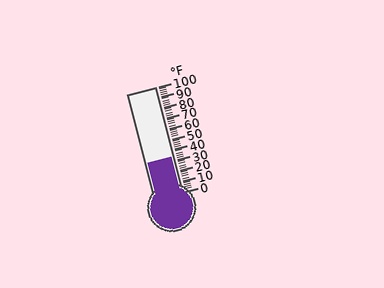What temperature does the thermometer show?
The thermometer shows approximately 34°F.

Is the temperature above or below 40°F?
The temperature is below 40°F.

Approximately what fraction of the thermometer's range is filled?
The thermometer is filled to approximately 35% of its range.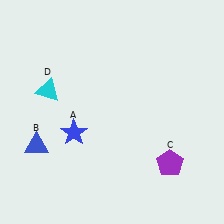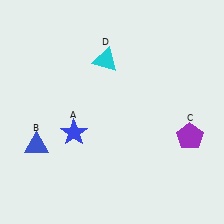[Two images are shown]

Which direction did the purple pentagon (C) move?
The purple pentagon (C) moved up.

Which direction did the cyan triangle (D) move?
The cyan triangle (D) moved right.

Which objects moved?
The objects that moved are: the purple pentagon (C), the cyan triangle (D).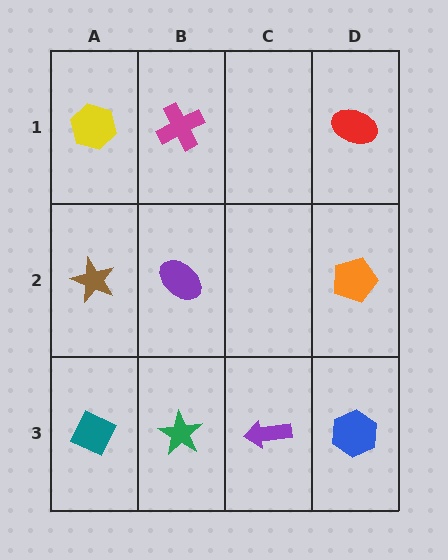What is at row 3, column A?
A teal diamond.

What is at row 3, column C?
A purple arrow.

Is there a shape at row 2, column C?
No, that cell is empty.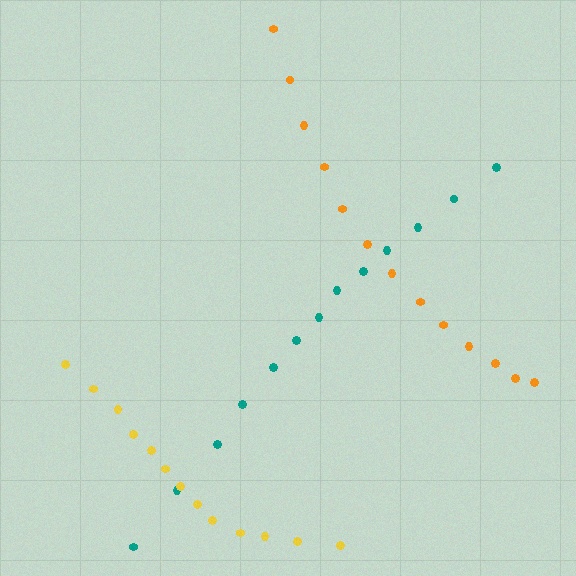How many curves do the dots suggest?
There are 3 distinct paths.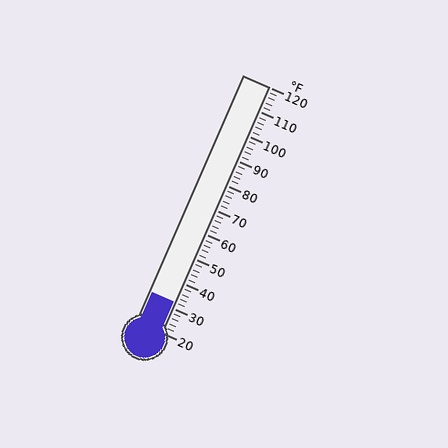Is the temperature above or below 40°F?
The temperature is below 40°F.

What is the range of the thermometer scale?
The thermometer scale ranges from 20°F to 120°F.